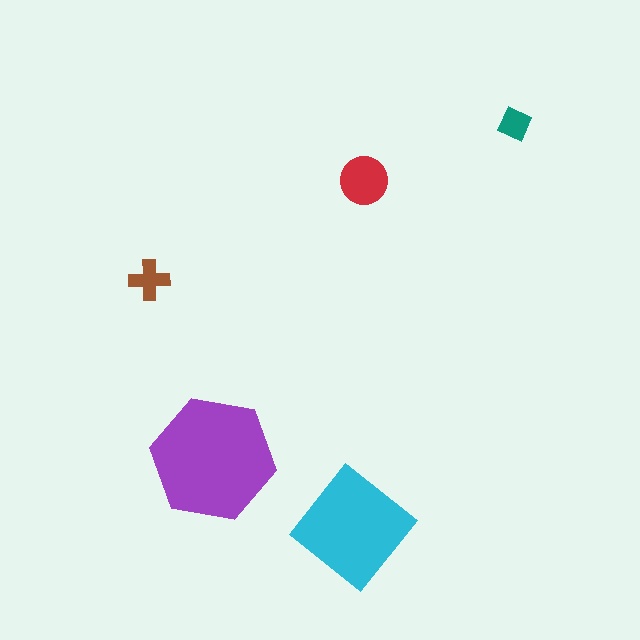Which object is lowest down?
The cyan diamond is bottommost.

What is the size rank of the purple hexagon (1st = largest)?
1st.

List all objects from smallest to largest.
The teal square, the brown cross, the red circle, the cyan diamond, the purple hexagon.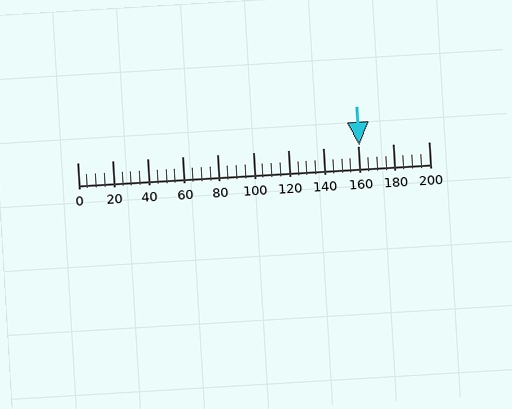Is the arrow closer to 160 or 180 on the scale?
The arrow is closer to 160.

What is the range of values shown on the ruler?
The ruler shows values from 0 to 200.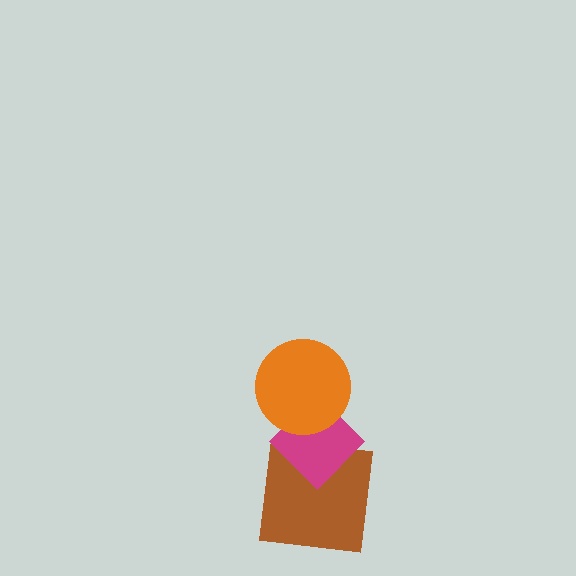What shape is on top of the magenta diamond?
The orange circle is on top of the magenta diamond.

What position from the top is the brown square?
The brown square is 3rd from the top.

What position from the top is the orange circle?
The orange circle is 1st from the top.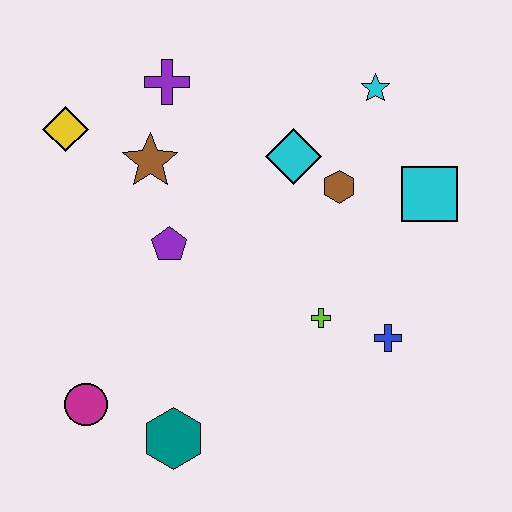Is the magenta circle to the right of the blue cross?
No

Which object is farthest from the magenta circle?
The cyan star is farthest from the magenta circle.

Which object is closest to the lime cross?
The blue cross is closest to the lime cross.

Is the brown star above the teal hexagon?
Yes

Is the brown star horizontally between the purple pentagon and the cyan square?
No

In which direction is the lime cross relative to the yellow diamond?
The lime cross is to the right of the yellow diamond.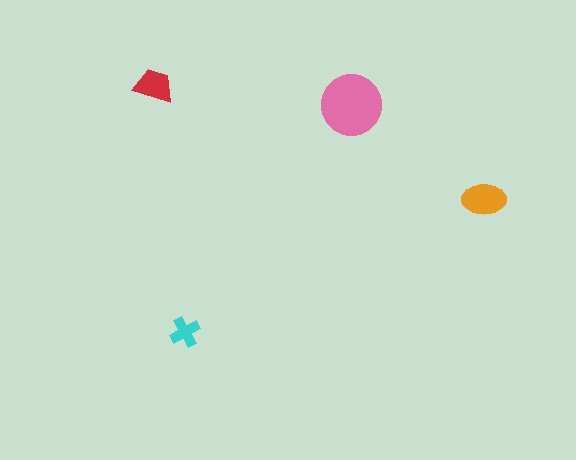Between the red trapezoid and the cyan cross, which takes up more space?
The red trapezoid.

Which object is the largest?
The pink circle.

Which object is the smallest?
The cyan cross.